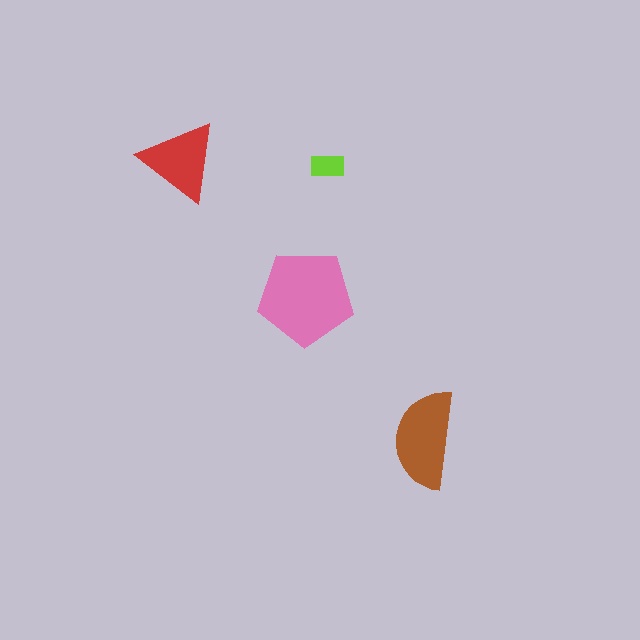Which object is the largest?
The pink pentagon.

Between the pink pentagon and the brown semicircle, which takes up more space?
The pink pentagon.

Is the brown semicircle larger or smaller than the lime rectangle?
Larger.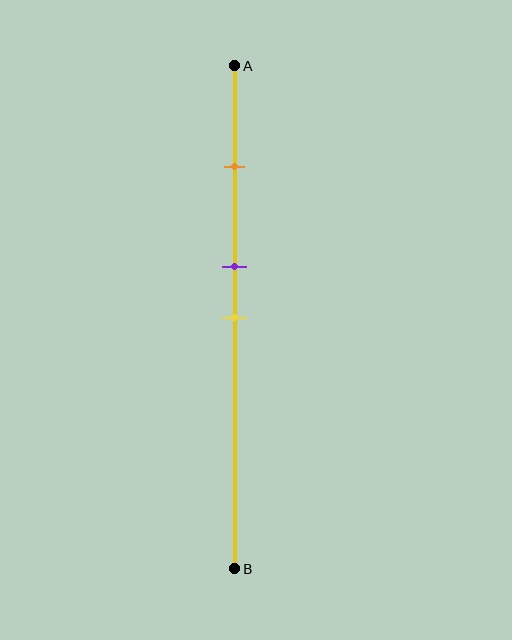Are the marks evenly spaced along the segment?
No, the marks are not evenly spaced.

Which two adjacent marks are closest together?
The purple and yellow marks are the closest adjacent pair.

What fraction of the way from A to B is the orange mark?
The orange mark is approximately 20% (0.2) of the way from A to B.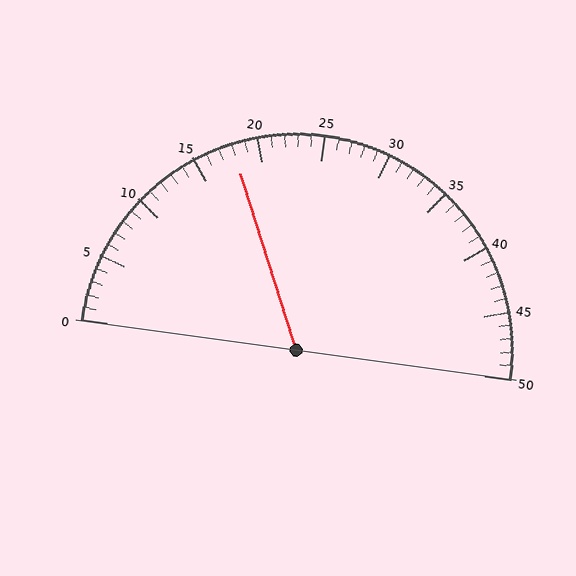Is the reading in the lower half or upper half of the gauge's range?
The reading is in the lower half of the range (0 to 50).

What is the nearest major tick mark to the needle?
The nearest major tick mark is 20.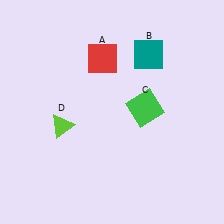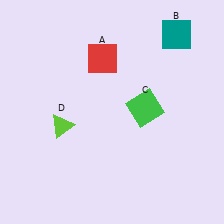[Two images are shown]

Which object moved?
The teal square (B) moved right.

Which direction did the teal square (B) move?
The teal square (B) moved right.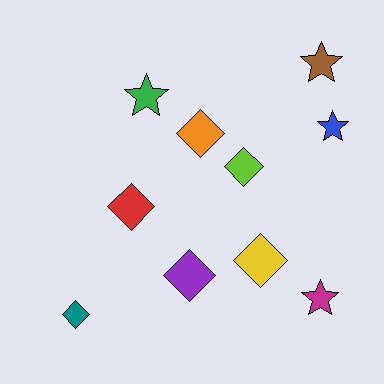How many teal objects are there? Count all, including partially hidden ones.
There is 1 teal object.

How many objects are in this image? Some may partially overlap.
There are 10 objects.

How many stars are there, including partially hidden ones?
There are 4 stars.